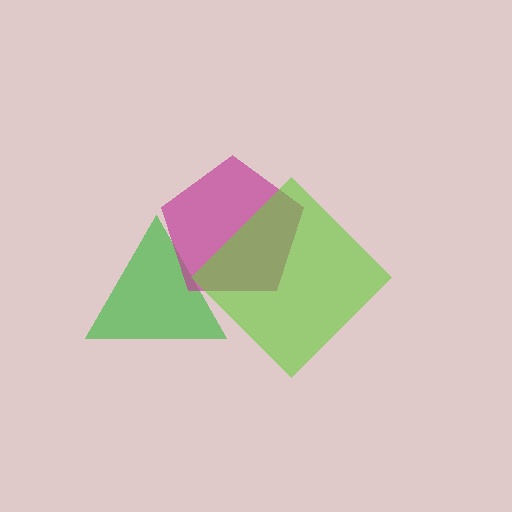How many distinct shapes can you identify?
There are 3 distinct shapes: a green triangle, a magenta pentagon, a lime diamond.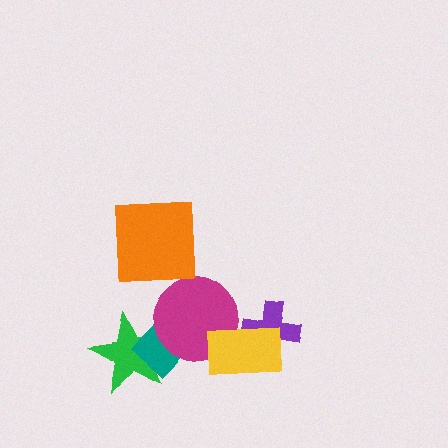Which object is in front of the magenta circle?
The yellow rectangle is in front of the magenta circle.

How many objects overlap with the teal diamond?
2 objects overlap with the teal diamond.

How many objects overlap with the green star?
2 objects overlap with the green star.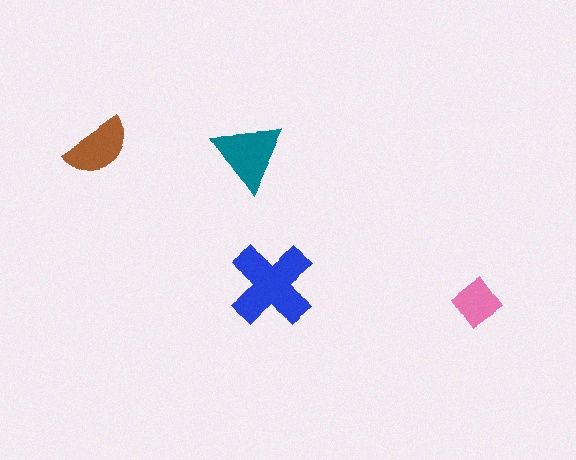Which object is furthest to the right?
The pink diamond is rightmost.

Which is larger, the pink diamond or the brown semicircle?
The brown semicircle.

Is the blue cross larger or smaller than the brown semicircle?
Larger.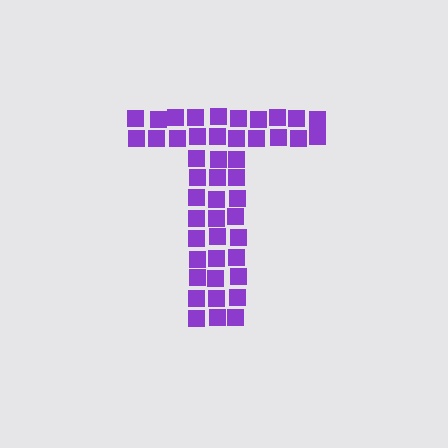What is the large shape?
The large shape is the letter T.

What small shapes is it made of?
It is made of small squares.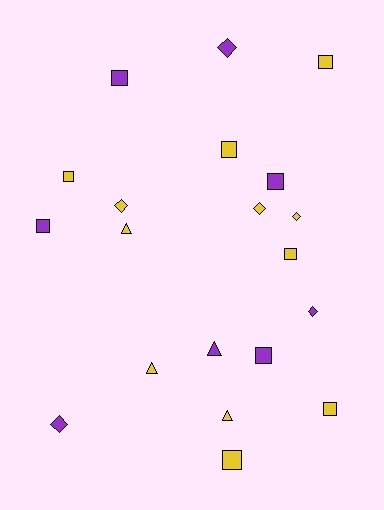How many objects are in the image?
There are 20 objects.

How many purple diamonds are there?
There are 3 purple diamonds.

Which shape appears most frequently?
Square, with 10 objects.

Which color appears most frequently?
Yellow, with 12 objects.